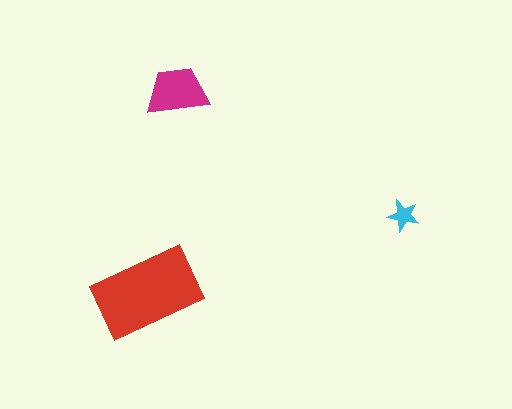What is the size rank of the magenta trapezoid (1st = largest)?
2nd.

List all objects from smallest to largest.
The cyan star, the magenta trapezoid, the red rectangle.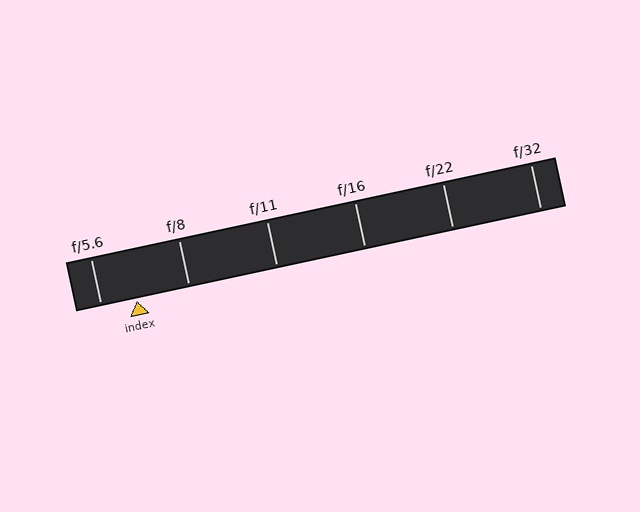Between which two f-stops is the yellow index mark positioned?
The index mark is between f/5.6 and f/8.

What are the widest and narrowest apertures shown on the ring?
The widest aperture shown is f/5.6 and the narrowest is f/32.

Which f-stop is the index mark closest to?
The index mark is closest to f/5.6.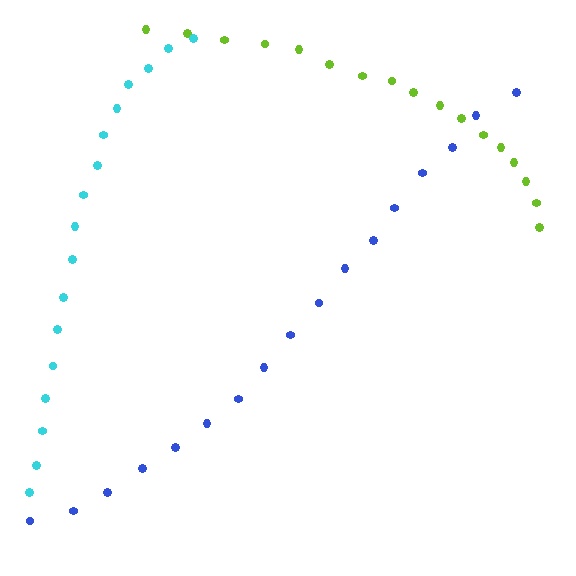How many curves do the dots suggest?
There are 3 distinct paths.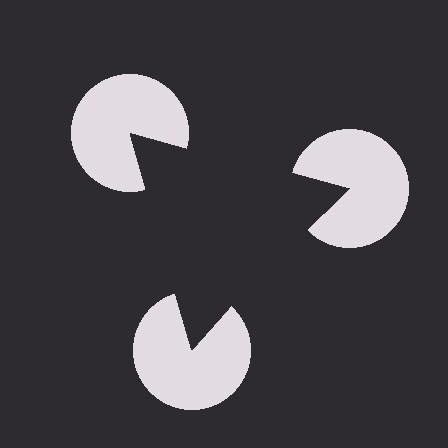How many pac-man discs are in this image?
There are 3 — one at each vertex of the illusory triangle.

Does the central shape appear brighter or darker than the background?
It typically appears slightly darker than the background, even though no actual brightness change is drawn.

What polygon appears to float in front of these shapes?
An illusory triangle — its edges are inferred from the aligned wedge cuts in the pac-man discs, not physically drawn.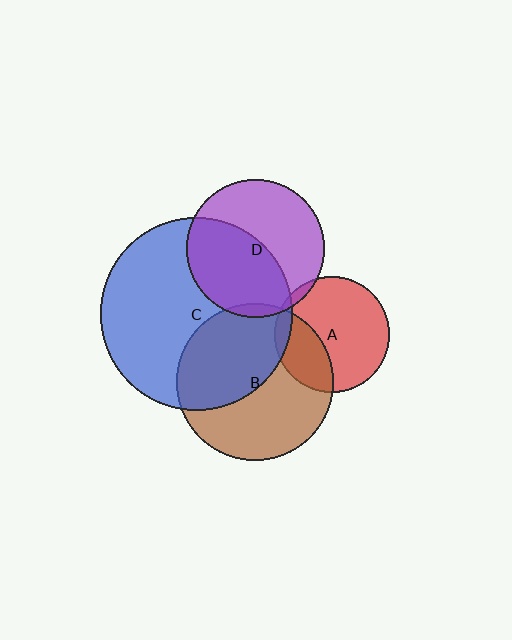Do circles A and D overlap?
Yes.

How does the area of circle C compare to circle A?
Approximately 2.8 times.